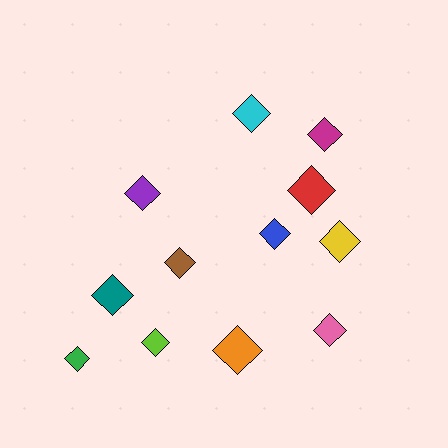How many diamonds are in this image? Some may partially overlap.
There are 12 diamonds.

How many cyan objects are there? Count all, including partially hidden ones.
There is 1 cyan object.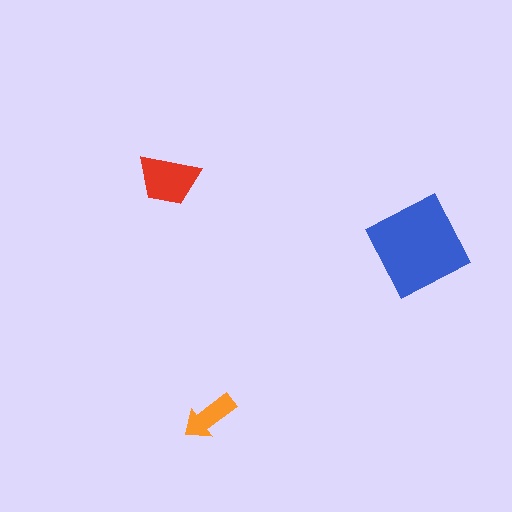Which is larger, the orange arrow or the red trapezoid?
The red trapezoid.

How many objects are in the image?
There are 3 objects in the image.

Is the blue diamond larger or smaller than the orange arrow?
Larger.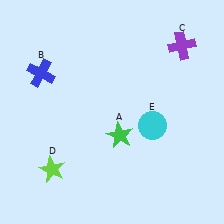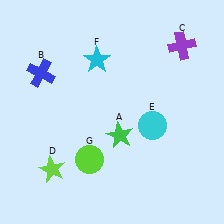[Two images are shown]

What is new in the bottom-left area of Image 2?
A lime circle (G) was added in the bottom-left area of Image 2.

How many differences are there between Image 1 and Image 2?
There are 2 differences between the two images.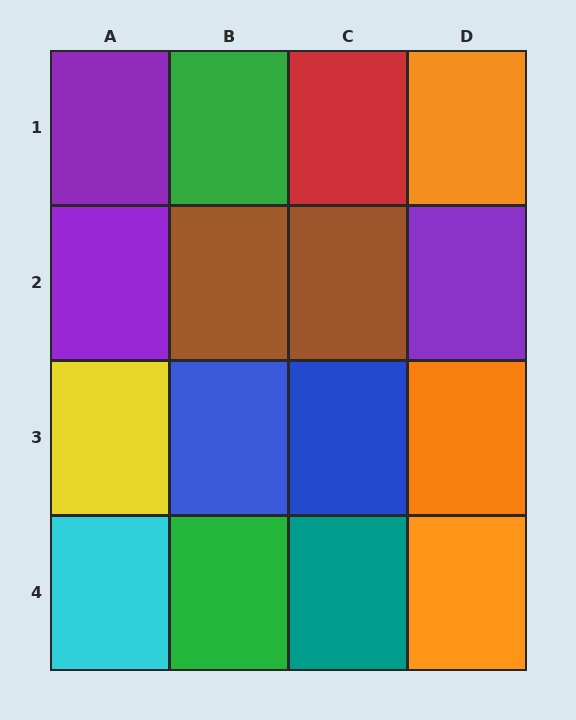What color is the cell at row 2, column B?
Brown.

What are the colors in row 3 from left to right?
Yellow, blue, blue, orange.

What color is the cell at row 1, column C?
Red.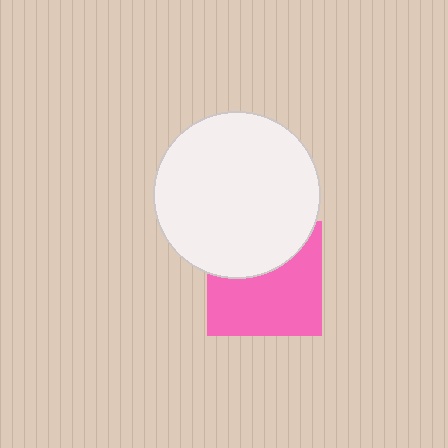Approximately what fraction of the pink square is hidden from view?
Roughly 38% of the pink square is hidden behind the white circle.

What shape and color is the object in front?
The object in front is a white circle.